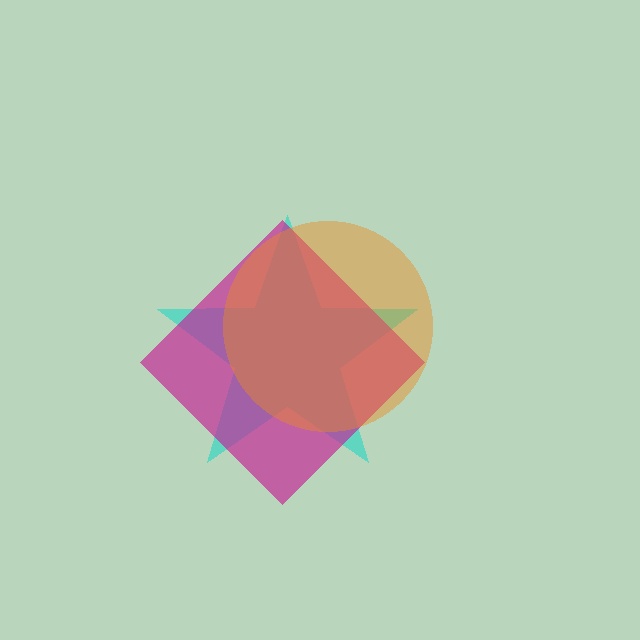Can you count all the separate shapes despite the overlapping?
Yes, there are 3 separate shapes.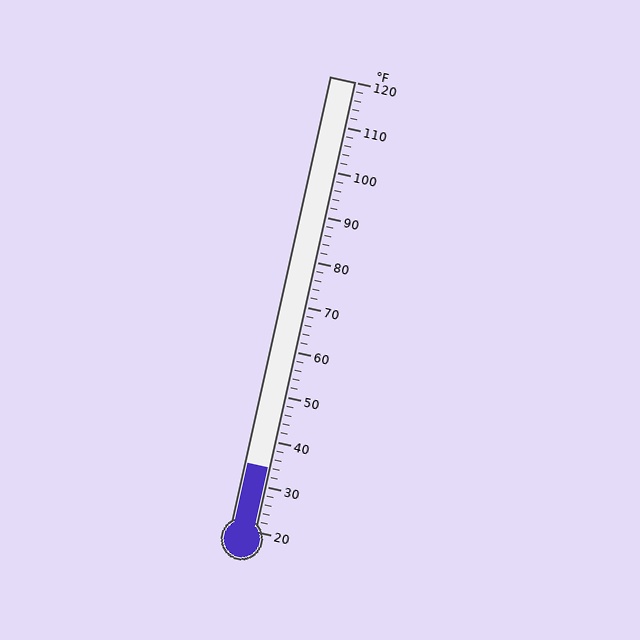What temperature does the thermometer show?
The thermometer shows approximately 34°F.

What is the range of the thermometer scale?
The thermometer scale ranges from 20°F to 120°F.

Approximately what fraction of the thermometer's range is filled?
The thermometer is filled to approximately 15% of its range.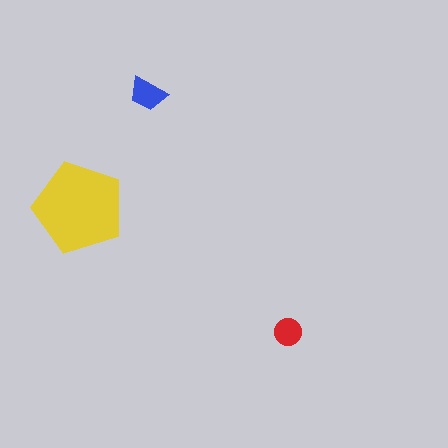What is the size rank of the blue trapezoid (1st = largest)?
2nd.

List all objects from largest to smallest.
The yellow pentagon, the blue trapezoid, the red circle.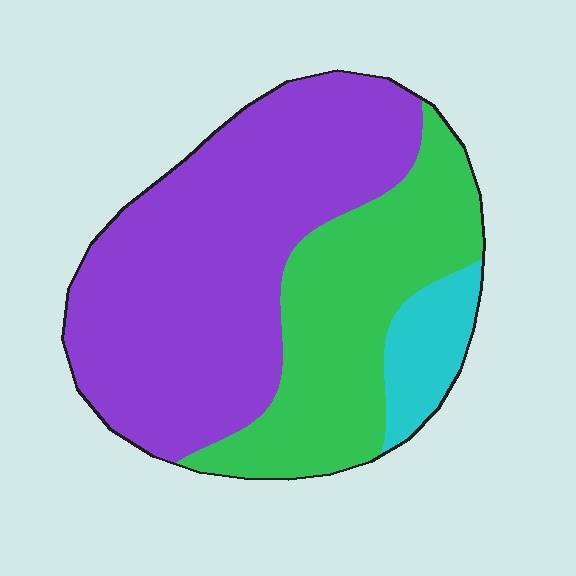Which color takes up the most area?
Purple, at roughly 60%.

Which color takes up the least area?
Cyan, at roughly 10%.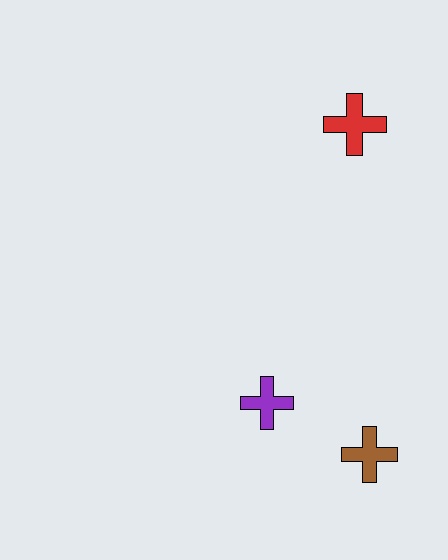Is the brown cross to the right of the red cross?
Yes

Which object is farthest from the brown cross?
The red cross is farthest from the brown cross.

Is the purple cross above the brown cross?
Yes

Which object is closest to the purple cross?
The brown cross is closest to the purple cross.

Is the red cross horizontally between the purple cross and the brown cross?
Yes